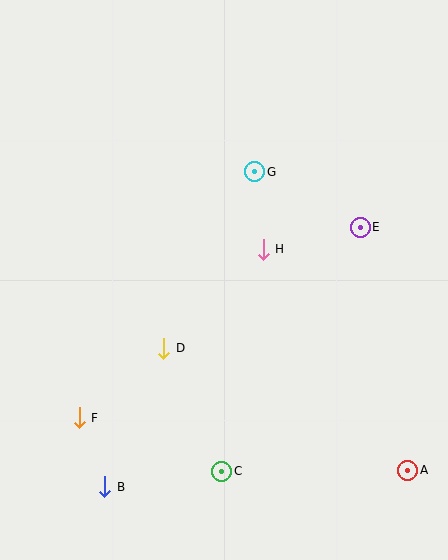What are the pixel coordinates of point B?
Point B is at (105, 487).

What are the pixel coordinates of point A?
Point A is at (408, 470).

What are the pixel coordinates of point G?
Point G is at (255, 172).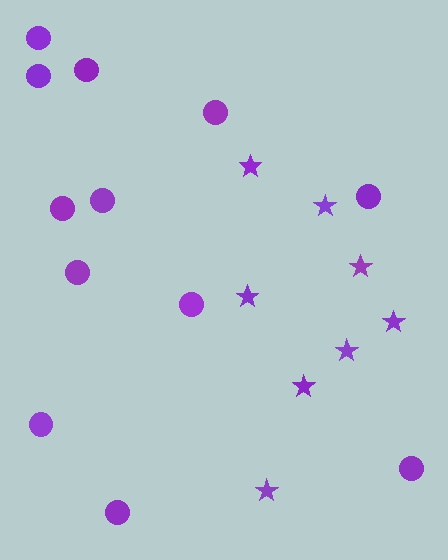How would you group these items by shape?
There are 2 groups: one group of stars (8) and one group of circles (12).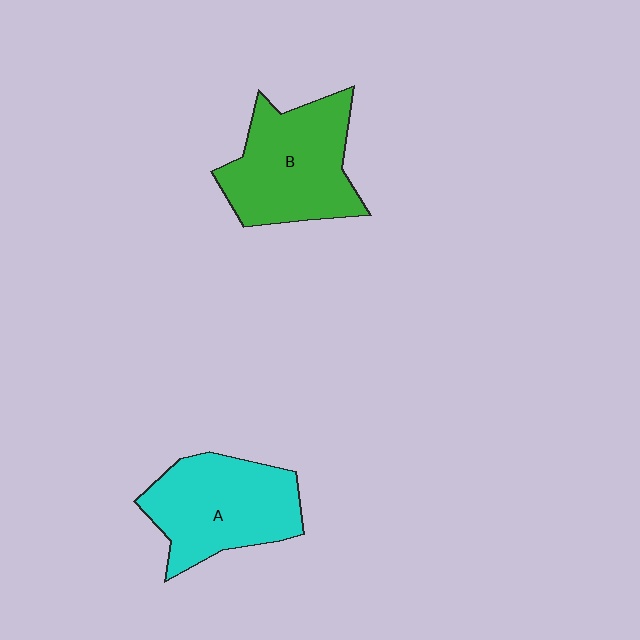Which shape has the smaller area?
Shape A (cyan).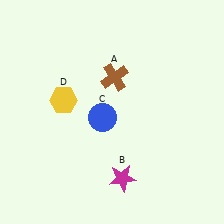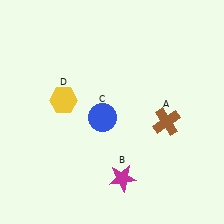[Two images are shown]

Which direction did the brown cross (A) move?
The brown cross (A) moved right.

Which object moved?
The brown cross (A) moved right.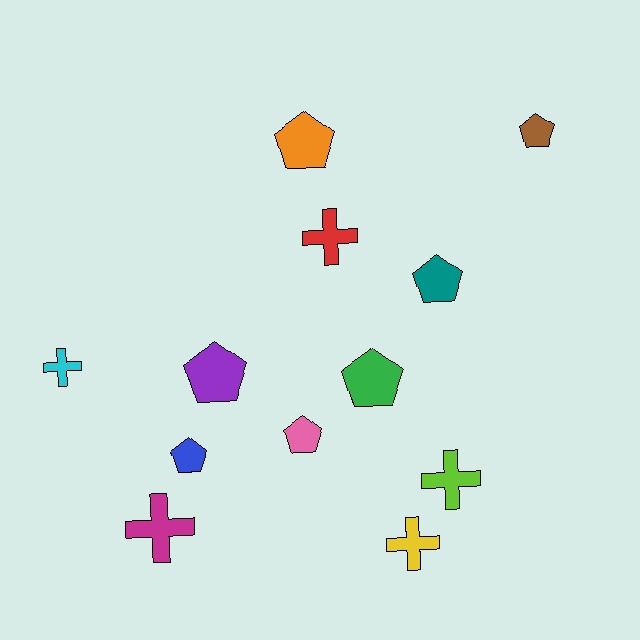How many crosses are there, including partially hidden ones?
There are 5 crosses.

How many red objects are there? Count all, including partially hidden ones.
There is 1 red object.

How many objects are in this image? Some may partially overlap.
There are 12 objects.